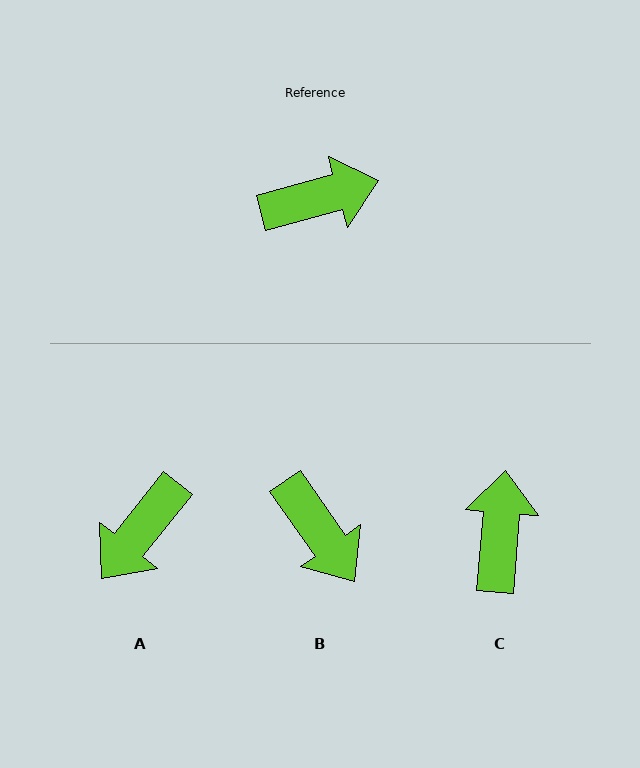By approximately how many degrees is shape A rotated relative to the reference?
Approximately 144 degrees clockwise.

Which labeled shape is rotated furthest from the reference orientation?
A, about 144 degrees away.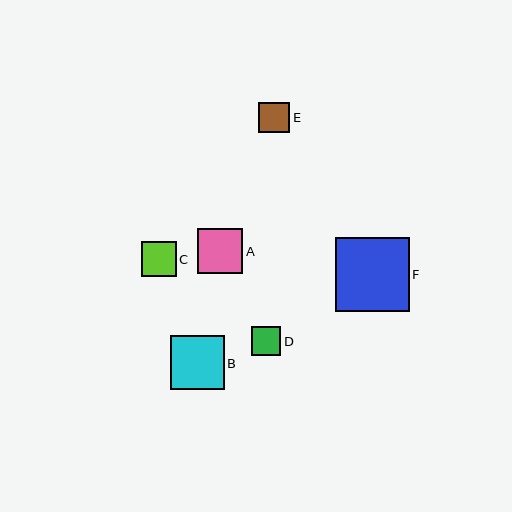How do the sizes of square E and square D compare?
Square E and square D are approximately the same size.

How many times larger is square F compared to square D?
Square F is approximately 2.6 times the size of square D.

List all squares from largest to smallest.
From largest to smallest: F, B, A, C, E, D.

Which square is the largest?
Square F is the largest with a size of approximately 74 pixels.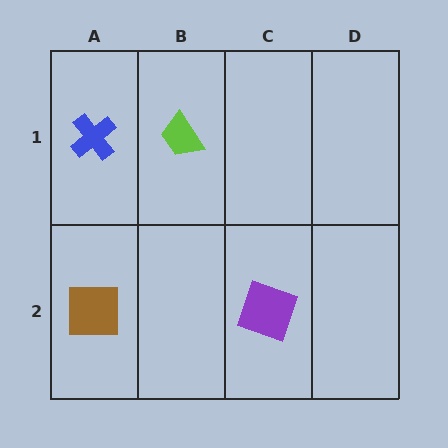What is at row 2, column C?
A purple square.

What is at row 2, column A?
A brown square.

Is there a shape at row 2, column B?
No, that cell is empty.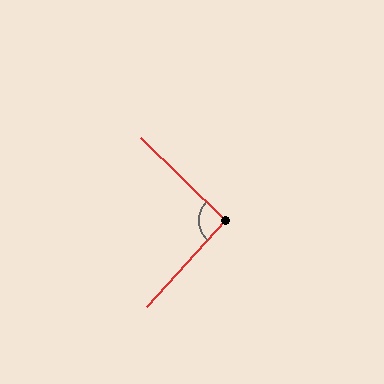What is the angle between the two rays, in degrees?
Approximately 92 degrees.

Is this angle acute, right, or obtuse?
It is approximately a right angle.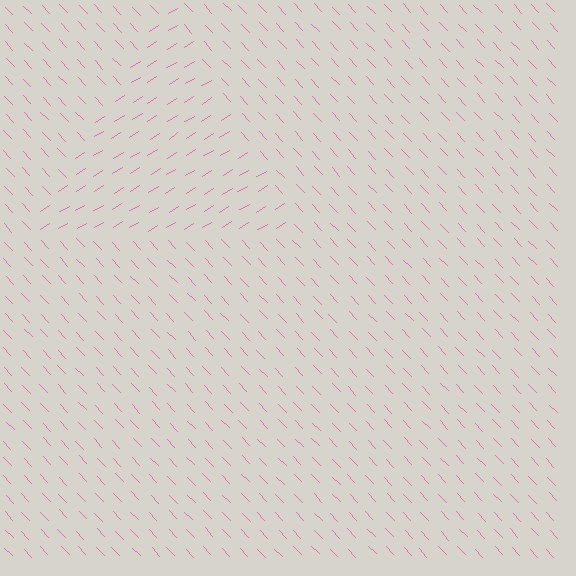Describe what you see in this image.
The image is filled with small pink line segments. A triangle region in the image has lines oriented differently from the surrounding lines, creating a visible texture boundary.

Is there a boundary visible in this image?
Yes, there is a texture boundary formed by a change in line orientation.